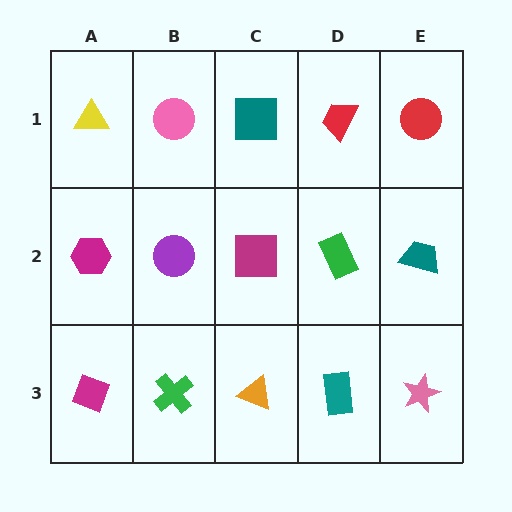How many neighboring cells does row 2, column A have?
3.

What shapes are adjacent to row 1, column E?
A teal trapezoid (row 2, column E), a red trapezoid (row 1, column D).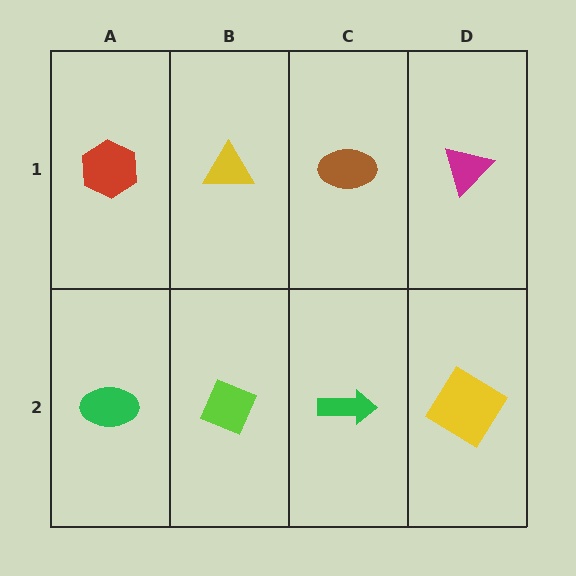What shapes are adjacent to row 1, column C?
A green arrow (row 2, column C), a yellow triangle (row 1, column B), a magenta triangle (row 1, column D).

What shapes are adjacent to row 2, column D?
A magenta triangle (row 1, column D), a green arrow (row 2, column C).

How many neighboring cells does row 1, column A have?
2.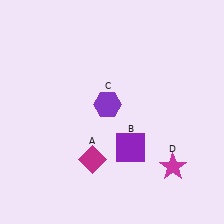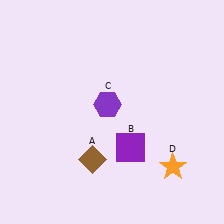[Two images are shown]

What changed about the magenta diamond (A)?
In Image 1, A is magenta. In Image 2, it changed to brown.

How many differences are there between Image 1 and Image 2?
There are 2 differences between the two images.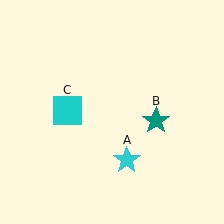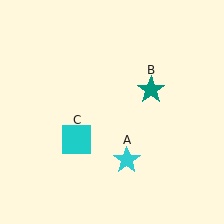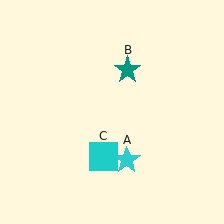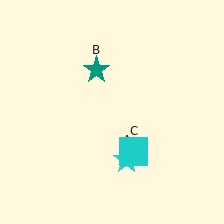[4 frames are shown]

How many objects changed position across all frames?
2 objects changed position: teal star (object B), cyan square (object C).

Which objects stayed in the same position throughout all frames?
Cyan star (object A) remained stationary.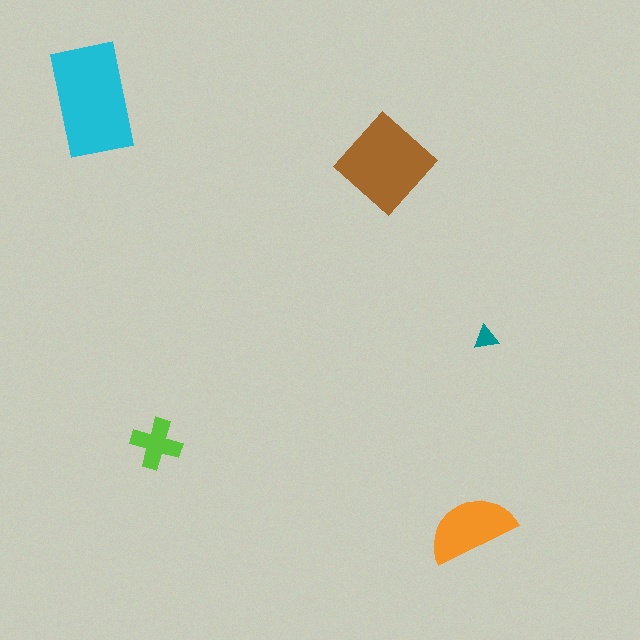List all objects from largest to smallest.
The cyan rectangle, the brown diamond, the orange semicircle, the lime cross, the teal triangle.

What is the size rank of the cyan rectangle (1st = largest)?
1st.